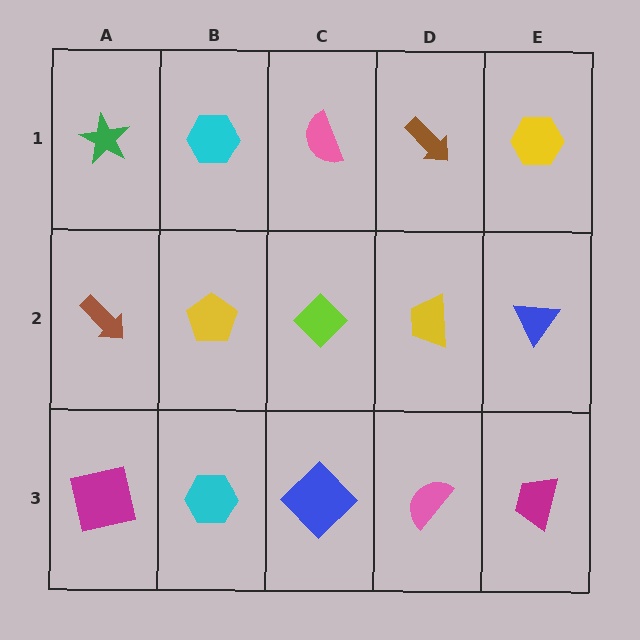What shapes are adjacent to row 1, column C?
A lime diamond (row 2, column C), a cyan hexagon (row 1, column B), a brown arrow (row 1, column D).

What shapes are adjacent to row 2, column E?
A yellow hexagon (row 1, column E), a magenta trapezoid (row 3, column E), a yellow trapezoid (row 2, column D).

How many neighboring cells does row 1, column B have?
3.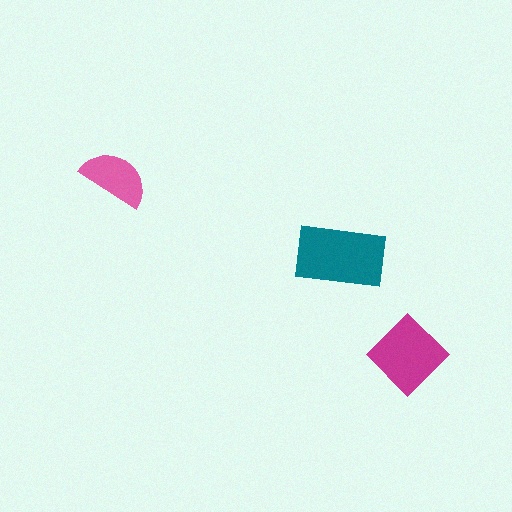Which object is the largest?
The teal rectangle.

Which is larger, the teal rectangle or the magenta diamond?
The teal rectangle.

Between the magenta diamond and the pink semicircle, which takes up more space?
The magenta diamond.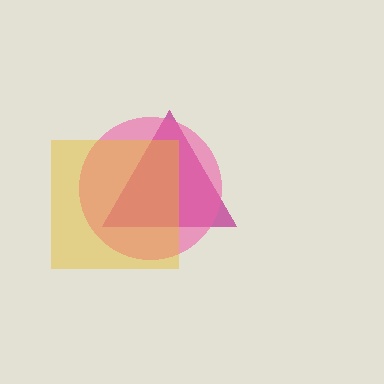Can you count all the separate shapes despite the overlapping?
Yes, there are 3 separate shapes.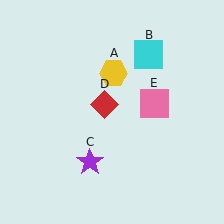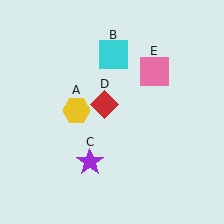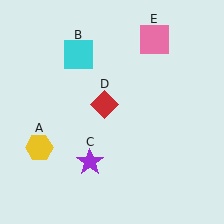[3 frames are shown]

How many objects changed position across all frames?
3 objects changed position: yellow hexagon (object A), cyan square (object B), pink square (object E).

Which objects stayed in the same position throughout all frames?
Purple star (object C) and red diamond (object D) remained stationary.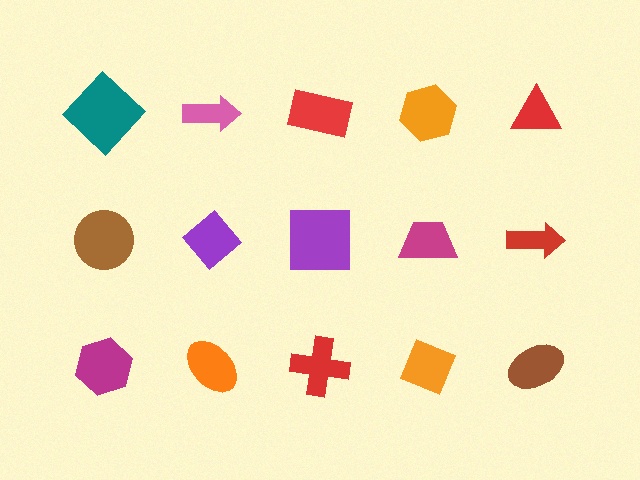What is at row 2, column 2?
A purple diamond.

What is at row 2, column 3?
A purple square.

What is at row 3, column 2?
An orange ellipse.